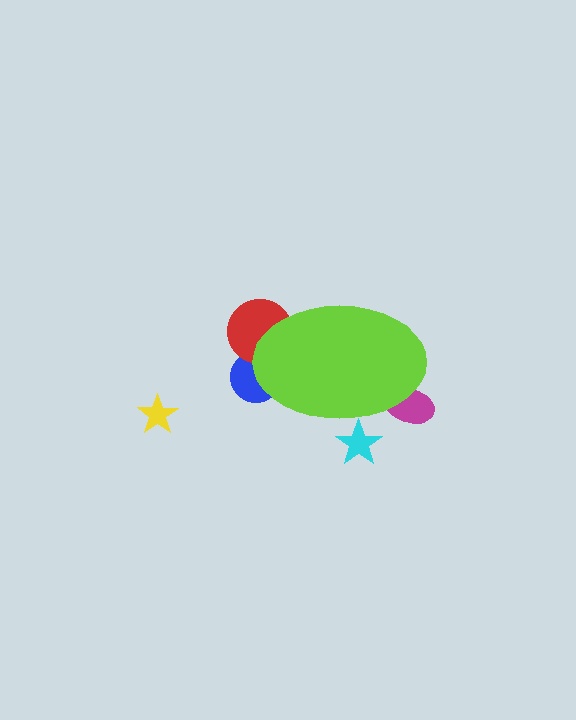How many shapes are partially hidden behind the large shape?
4 shapes are partially hidden.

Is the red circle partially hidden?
Yes, the red circle is partially hidden behind the lime ellipse.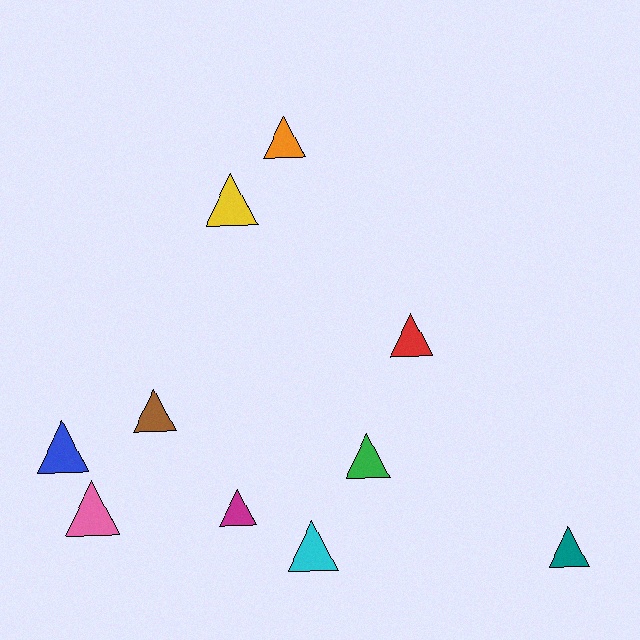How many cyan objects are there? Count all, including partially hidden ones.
There is 1 cyan object.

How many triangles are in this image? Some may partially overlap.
There are 10 triangles.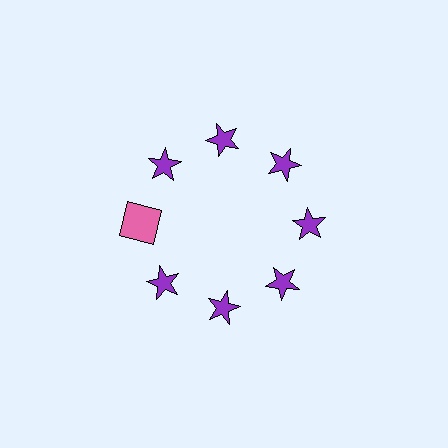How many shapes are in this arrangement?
There are 8 shapes arranged in a ring pattern.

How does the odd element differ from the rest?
It differs in both color (pink instead of purple) and shape (square instead of star).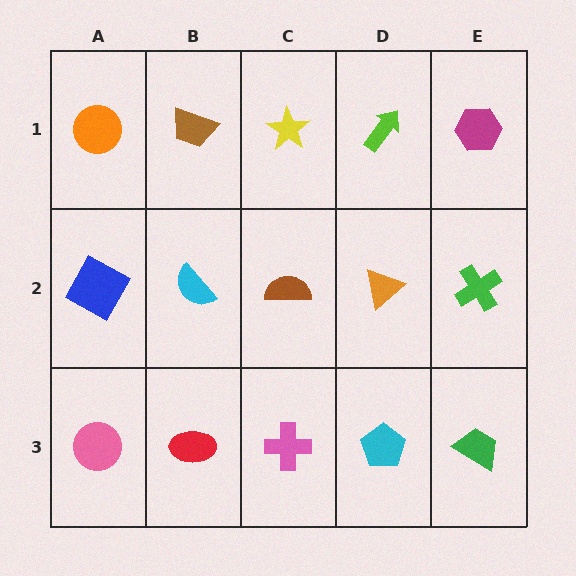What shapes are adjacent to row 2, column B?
A brown trapezoid (row 1, column B), a red ellipse (row 3, column B), a blue square (row 2, column A), a brown semicircle (row 2, column C).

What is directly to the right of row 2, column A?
A cyan semicircle.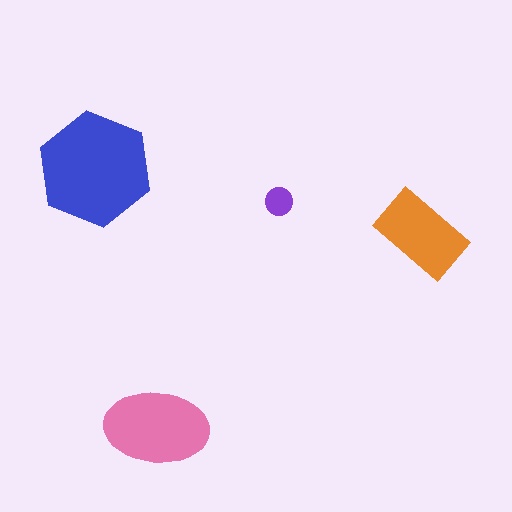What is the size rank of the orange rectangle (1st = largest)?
3rd.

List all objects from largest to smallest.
The blue hexagon, the pink ellipse, the orange rectangle, the purple circle.